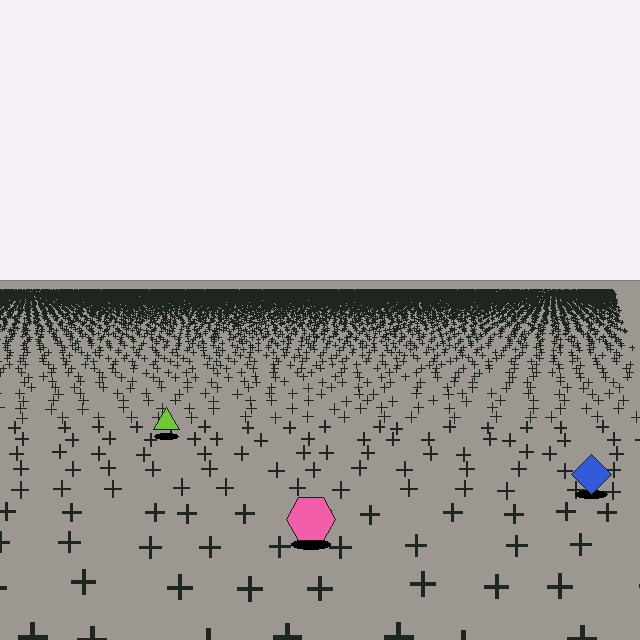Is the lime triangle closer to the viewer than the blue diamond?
No. The blue diamond is closer — you can tell from the texture gradient: the ground texture is coarser near it.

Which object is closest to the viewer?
The pink hexagon is closest. The texture marks near it are larger and more spread out.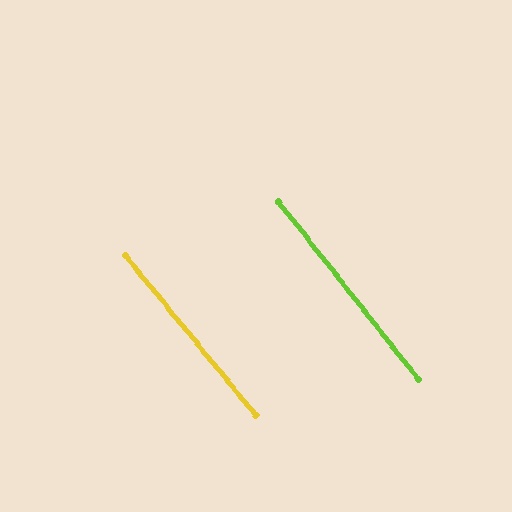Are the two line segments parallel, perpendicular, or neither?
Parallel — their directions differ by only 1.4°.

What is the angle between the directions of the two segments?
Approximately 1 degree.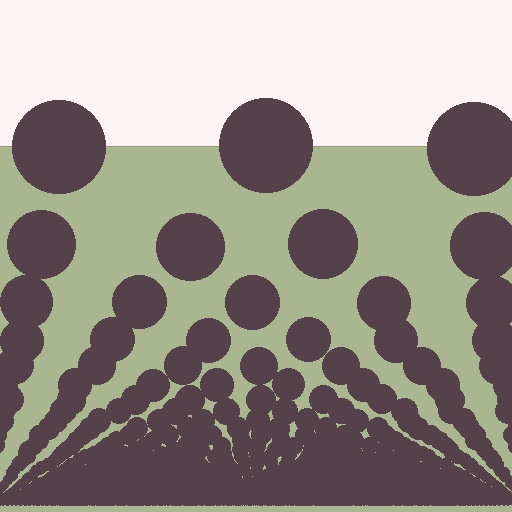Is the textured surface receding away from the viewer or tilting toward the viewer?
The surface appears to tilt toward the viewer. Texture elements get larger and sparser toward the top.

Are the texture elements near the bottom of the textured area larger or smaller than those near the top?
Smaller. The gradient is inverted — elements near the bottom are smaller and denser.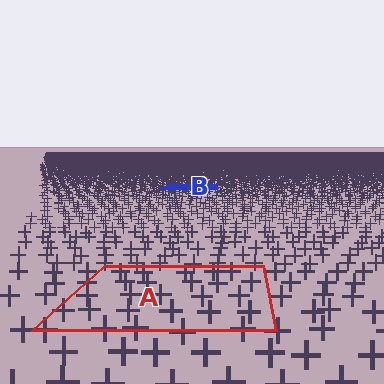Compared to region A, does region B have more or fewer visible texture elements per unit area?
Region B has more texture elements per unit area — they are packed more densely because it is farther away.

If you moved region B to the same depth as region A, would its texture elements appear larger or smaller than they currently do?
They would appear larger. At a closer depth, the same texture elements are projected at a bigger on-screen size.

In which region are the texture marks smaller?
The texture marks are smaller in region B, because it is farther away.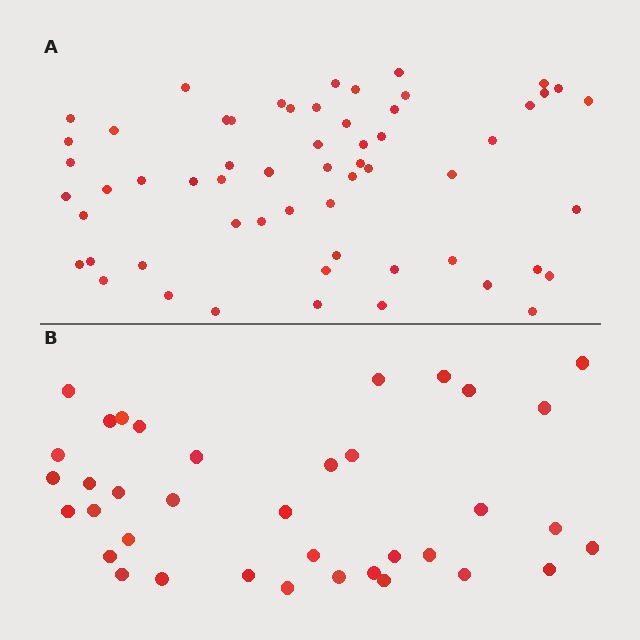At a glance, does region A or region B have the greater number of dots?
Region A (the top region) has more dots.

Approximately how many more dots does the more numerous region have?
Region A has approximately 20 more dots than region B.